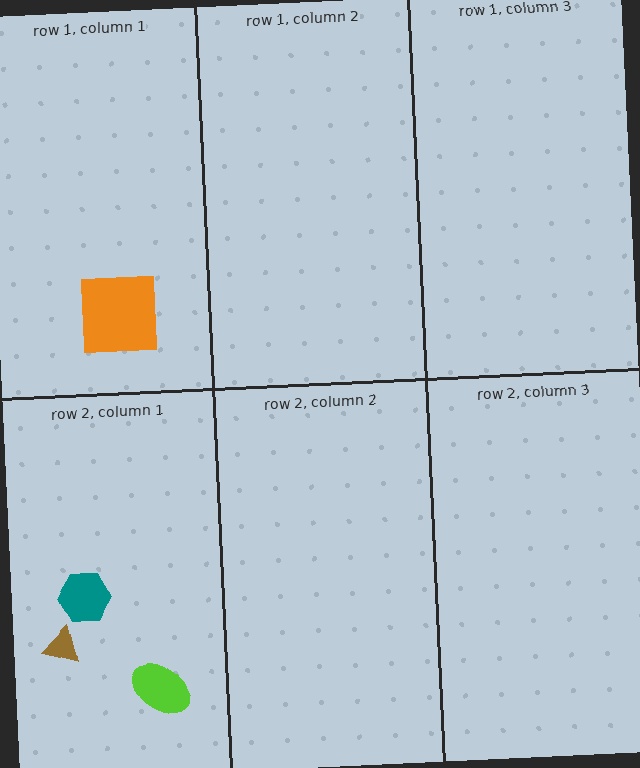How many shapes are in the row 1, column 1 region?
1.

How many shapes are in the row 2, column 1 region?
3.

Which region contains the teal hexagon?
The row 2, column 1 region.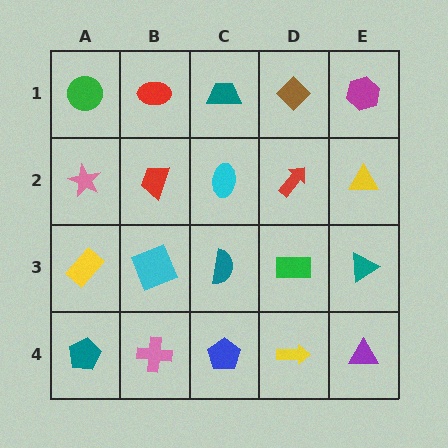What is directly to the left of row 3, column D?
A teal semicircle.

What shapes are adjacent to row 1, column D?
A red arrow (row 2, column D), a teal trapezoid (row 1, column C), a magenta hexagon (row 1, column E).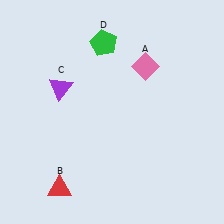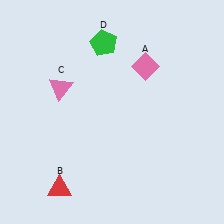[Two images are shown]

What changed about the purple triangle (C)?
In Image 1, C is purple. In Image 2, it changed to pink.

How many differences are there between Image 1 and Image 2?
There is 1 difference between the two images.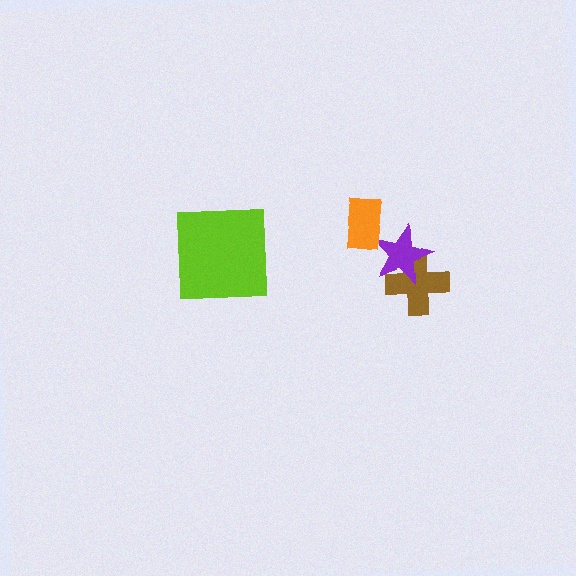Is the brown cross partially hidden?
Yes, it is partially covered by another shape.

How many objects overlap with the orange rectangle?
1 object overlaps with the orange rectangle.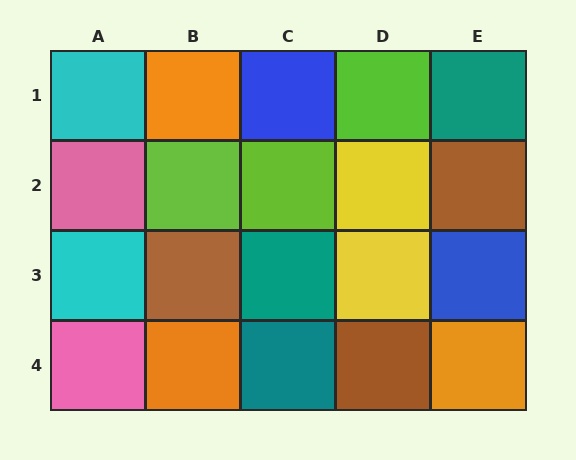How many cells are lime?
3 cells are lime.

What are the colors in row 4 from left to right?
Pink, orange, teal, brown, orange.